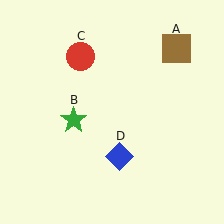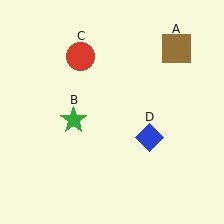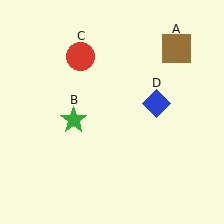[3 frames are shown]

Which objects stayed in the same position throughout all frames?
Brown square (object A) and green star (object B) and red circle (object C) remained stationary.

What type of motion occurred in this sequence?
The blue diamond (object D) rotated counterclockwise around the center of the scene.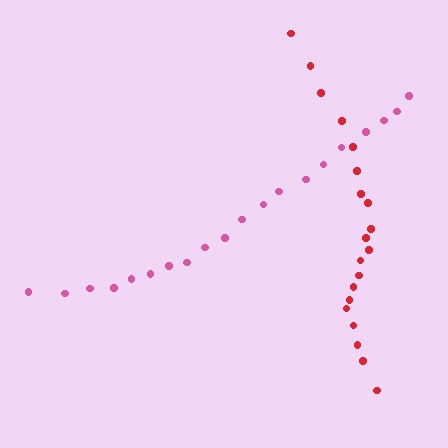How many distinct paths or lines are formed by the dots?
There are 2 distinct paths.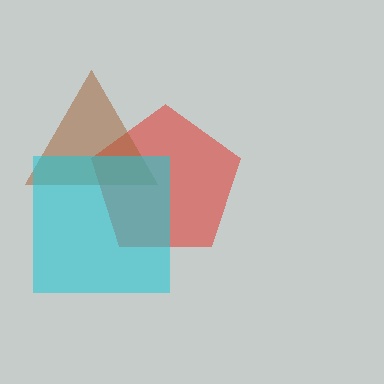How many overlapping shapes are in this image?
There are 3 overlapping shapes in the image.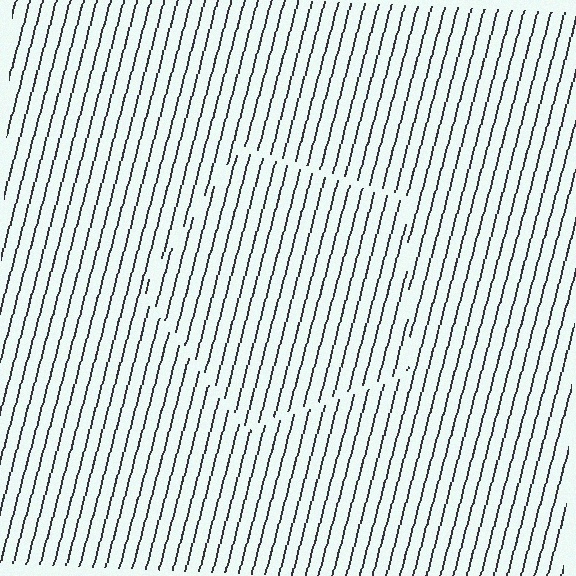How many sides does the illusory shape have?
5 sides — the line-ends trace a pentagon.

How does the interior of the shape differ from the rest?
The interior of the shape contains the same grating, shifted by half a period — the contour is defined by the phase discontinuity where line-ends from the inner and outer gratings abut.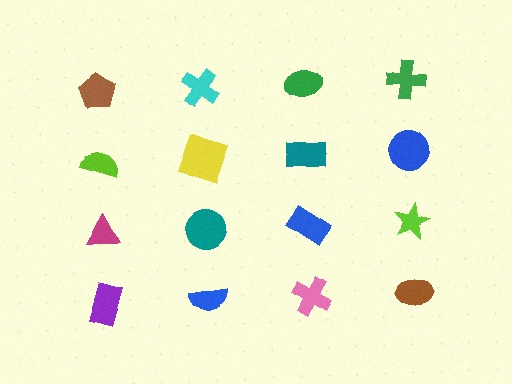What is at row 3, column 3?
A blue rectangle.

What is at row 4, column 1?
A purple rectangle.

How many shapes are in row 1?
4 shapes.